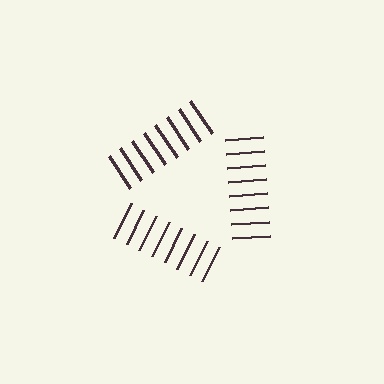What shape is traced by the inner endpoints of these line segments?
An illusory triangle — the line segments terminate on its edges but no continuous stroke is drawn.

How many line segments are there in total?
24 — 8 along each of the 3 edges.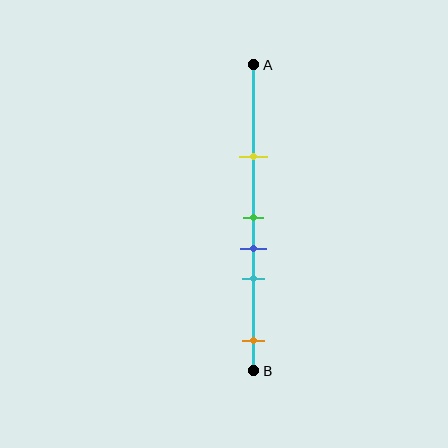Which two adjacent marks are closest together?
The green and blue marks are the closest adjacent pair.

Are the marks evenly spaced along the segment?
No, the marks are not evenly spaced.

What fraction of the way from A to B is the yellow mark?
The yellow mark is approximately 30% (0.3) of the way from A to B.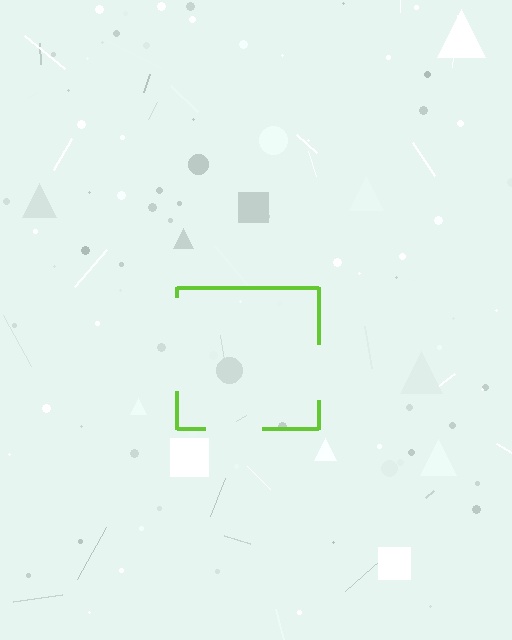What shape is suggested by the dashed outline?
The dashed outline suggests a square.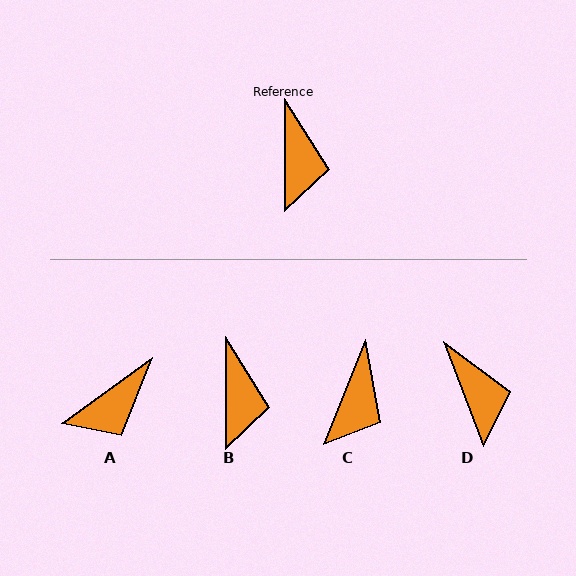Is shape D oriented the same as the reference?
No, it is off by about 21 degrees.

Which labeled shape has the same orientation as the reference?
B.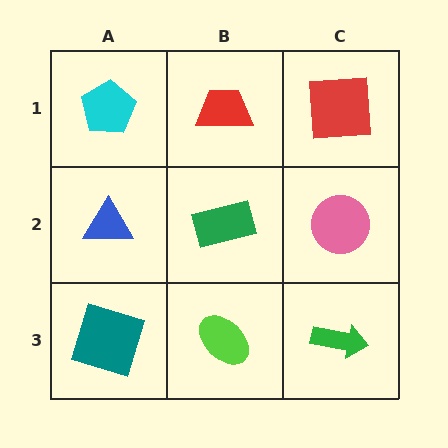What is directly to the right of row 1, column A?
A red trapezoid.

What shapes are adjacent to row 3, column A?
A blue triangle (row 2, column A), a lime ellipse (row 3, column B).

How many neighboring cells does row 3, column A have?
2.